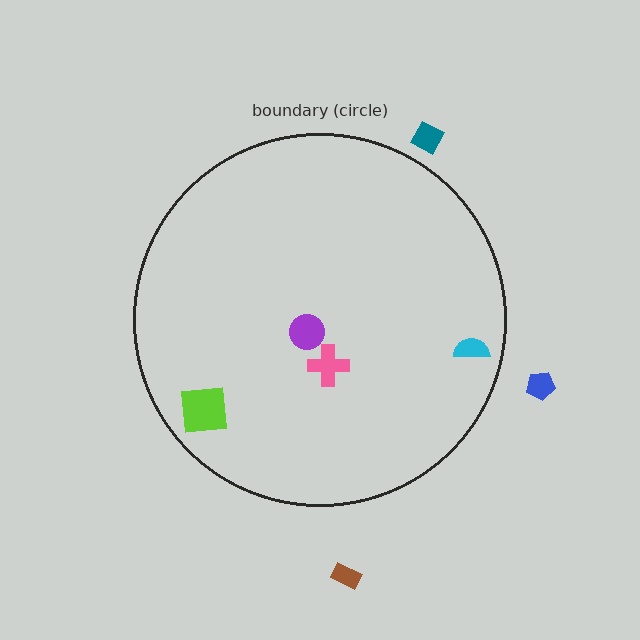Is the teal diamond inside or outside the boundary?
Outside.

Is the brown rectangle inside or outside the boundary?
Outside.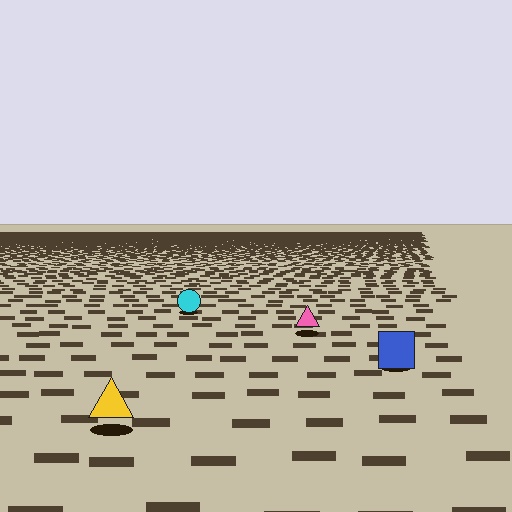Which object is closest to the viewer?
The yellow triangle is closest. The texture marks near it are larger and more spread out.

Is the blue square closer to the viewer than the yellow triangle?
No. The yellow triangle is closer — you can tell from the texture gradient: the ground texture is coarser near it.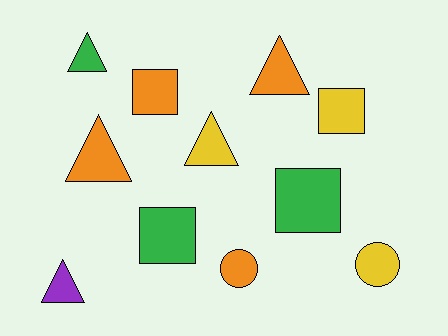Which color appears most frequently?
Orange, with 4 objects.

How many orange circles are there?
There is 1 orange circle.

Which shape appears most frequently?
Triangle, with 5 objects.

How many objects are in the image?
There are 11 objects.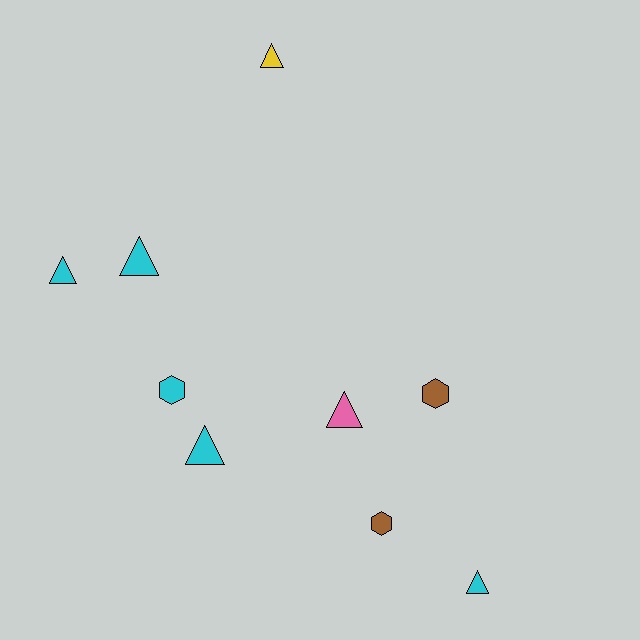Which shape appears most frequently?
Triangle, with 6 objects.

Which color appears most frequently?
Cyan, with 5 objects.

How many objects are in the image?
There are 9 objects.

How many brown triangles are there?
There are no brown triangles.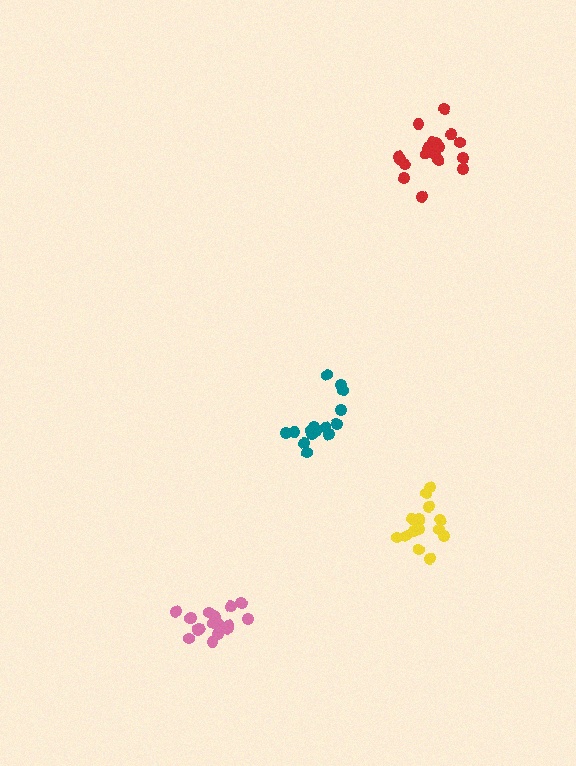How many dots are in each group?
Group 1: 14 dots, Group 2: 19 dots, Group 3: 19 dots, Group 4: 15 dots (67 total).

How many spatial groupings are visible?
There are 4 spatial groupings.